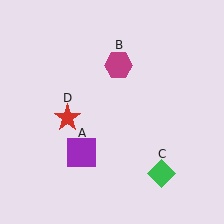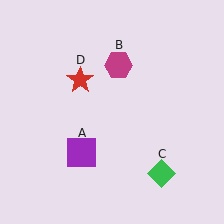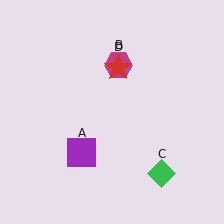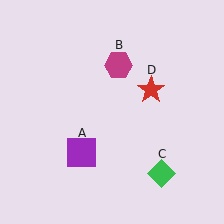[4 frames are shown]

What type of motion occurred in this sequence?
The red star (object D) rotated clockwise around the center of the scene.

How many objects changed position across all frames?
1 object changed position: red star (object D).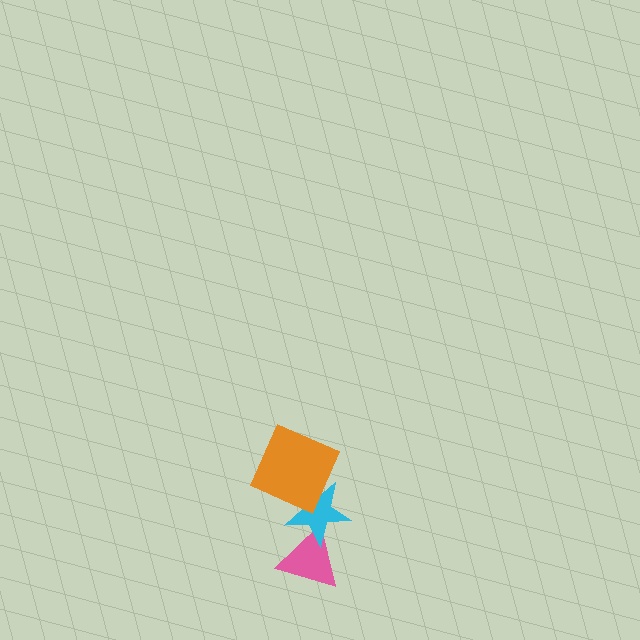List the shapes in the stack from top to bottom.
From top to bottom: the orange square, the cyan star, the pink triangle.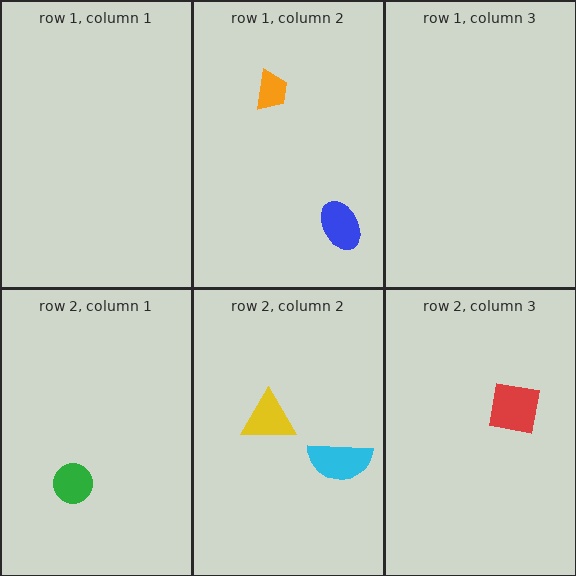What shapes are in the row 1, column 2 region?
The orange trapezoid, the blue ellipse.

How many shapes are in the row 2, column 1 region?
1.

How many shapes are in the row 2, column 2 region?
2.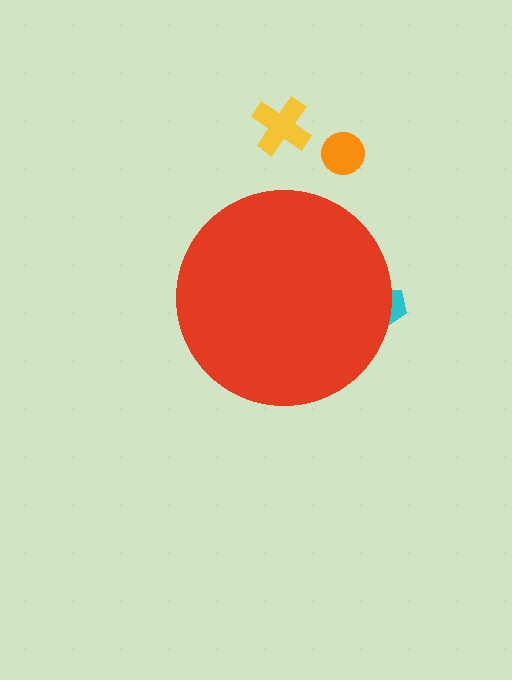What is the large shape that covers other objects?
A red circle.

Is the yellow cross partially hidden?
No, the yellow cross is fully visible.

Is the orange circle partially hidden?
No, the orange circle is fully visible.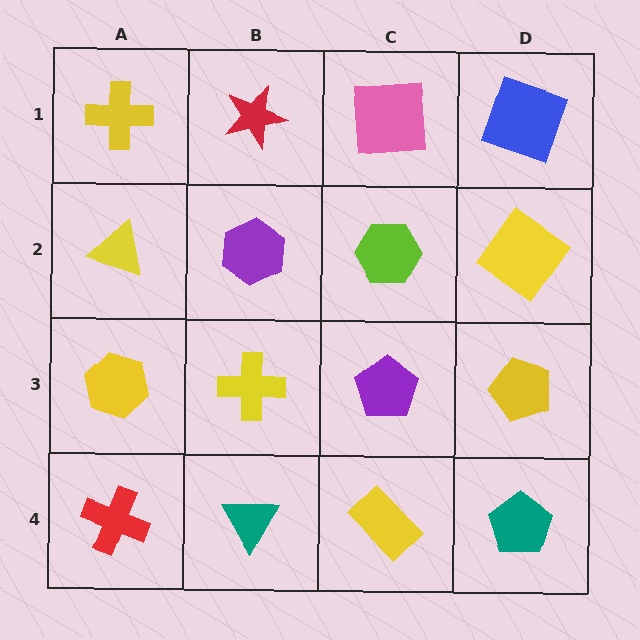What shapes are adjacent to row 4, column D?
A yellow pentagon (row 3, column D), a yellow rectangle (row 4, column C).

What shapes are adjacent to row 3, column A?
A yellow triangle (row 2, column A), a red cross (row 4, column A), a yellow cross (row 3, column B).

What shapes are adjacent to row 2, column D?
A blue square (row 1, column D), a yellow pentagon (row 3, column D), a lime hexagon (row 2, column C).